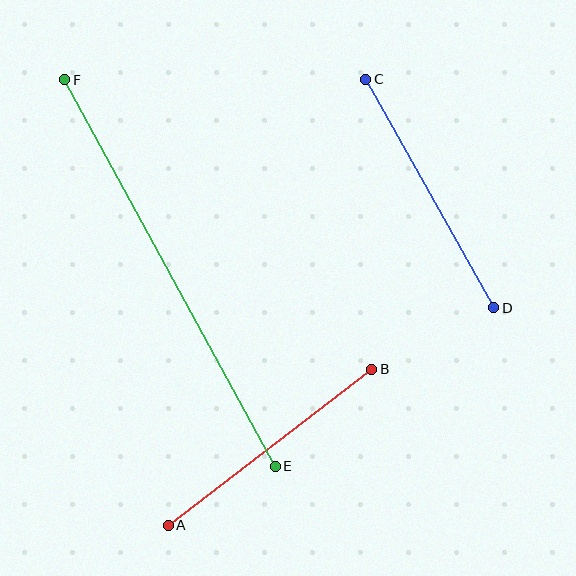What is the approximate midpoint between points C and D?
The midpoint is at approximately (430, 193) pixels.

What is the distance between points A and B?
The distance is approximately 257 pixels.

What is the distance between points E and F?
The distance is approximately 440 pixels.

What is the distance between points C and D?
The distance is approximately 262 pixels.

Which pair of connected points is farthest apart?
Points E and F are farthest apart.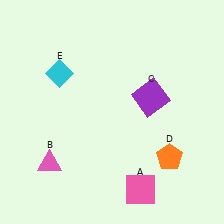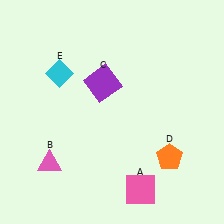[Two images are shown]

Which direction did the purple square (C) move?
The purple square (C) moved left.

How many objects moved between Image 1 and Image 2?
1 object moved between the two images.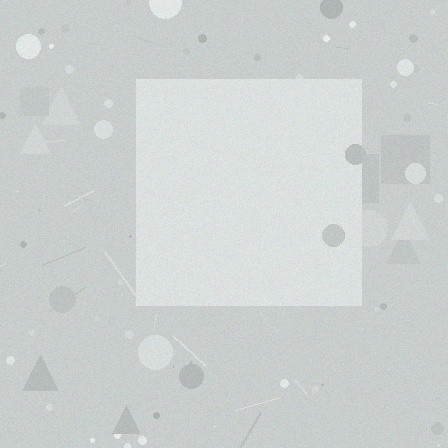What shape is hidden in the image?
A square is hidden in the image.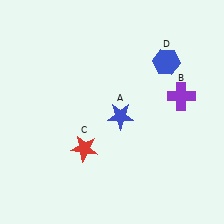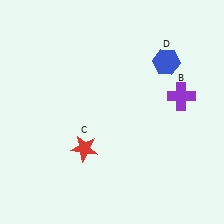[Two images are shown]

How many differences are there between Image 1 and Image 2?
There is 1 difference between the two images.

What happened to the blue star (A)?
The blue star (A) was removed in Image 2. It was in the bottom-right area of Image 1.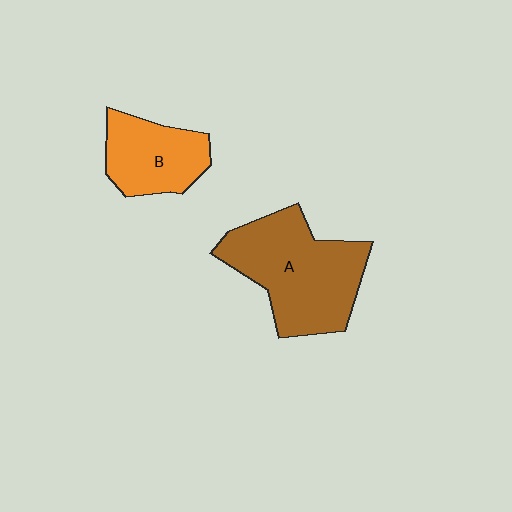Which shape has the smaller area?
Shape B (orange).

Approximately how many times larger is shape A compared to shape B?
Approximately 1.7 times.